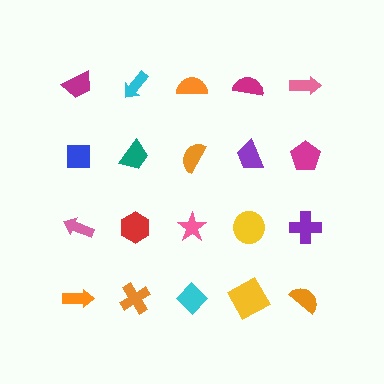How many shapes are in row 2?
5 shapes.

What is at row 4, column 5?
An orange semicircle.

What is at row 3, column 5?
A purple cross.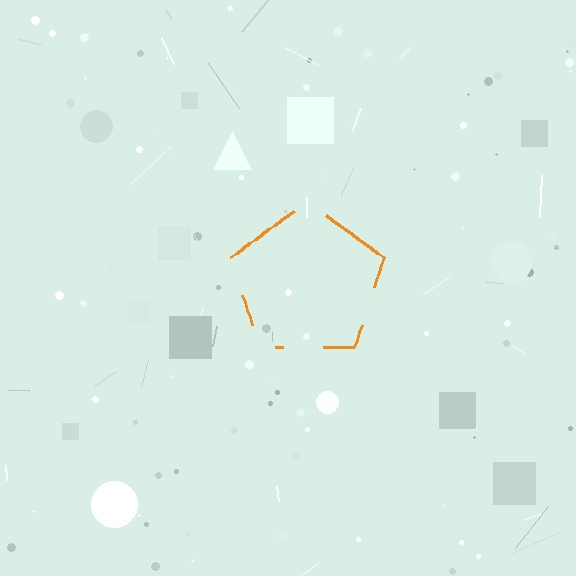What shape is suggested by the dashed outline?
The dashed outline suggests a pentagon.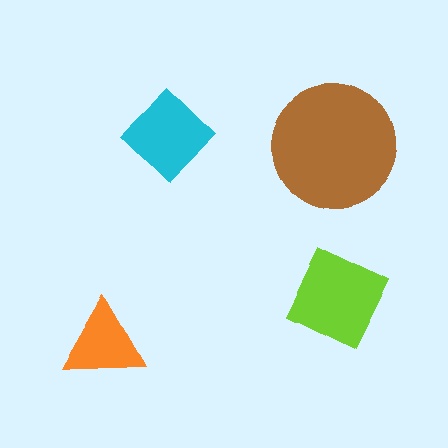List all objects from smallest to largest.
The orange triangle, the cyan diamond, the lime square, the brown circle.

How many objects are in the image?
There are 4 objects in the image.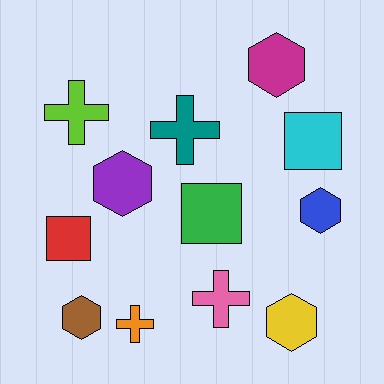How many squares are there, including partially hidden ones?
There are 3 squares.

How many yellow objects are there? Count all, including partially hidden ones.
There is 1 yellow object.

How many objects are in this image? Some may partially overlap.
There are 12 objects.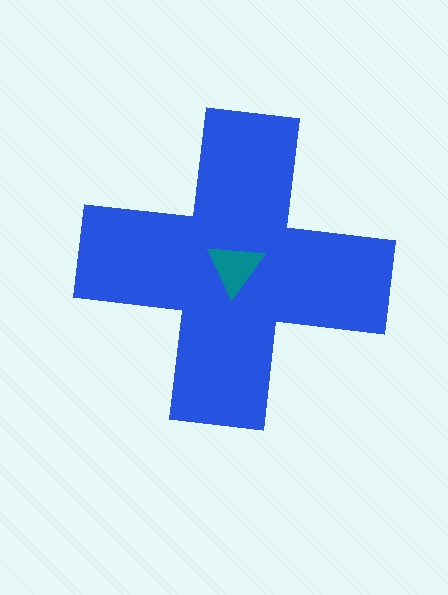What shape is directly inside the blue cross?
The teal triangle.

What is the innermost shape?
The teal triangle.